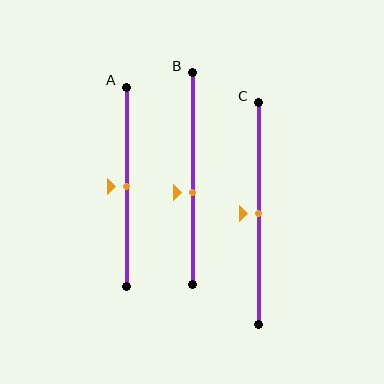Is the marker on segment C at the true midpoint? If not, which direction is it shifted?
Yes, the marker on segment C is at the true midpoint.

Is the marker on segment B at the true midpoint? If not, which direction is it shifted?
No, the marker on segment B is shifted downward by about 6% of the segment length.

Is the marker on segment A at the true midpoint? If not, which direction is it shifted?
Yes, the marker on segment A is at the true midpoint.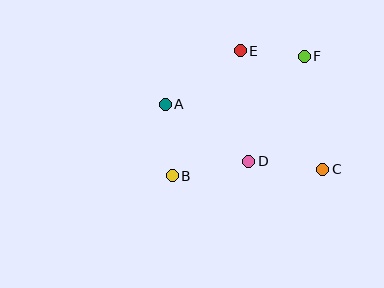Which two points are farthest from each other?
Points B and F are farthest from each other.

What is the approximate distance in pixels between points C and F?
The distance between C and F is approximately 115 pixels.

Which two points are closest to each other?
Points E and F are closest to each other.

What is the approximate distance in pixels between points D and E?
The distance between D and E is approximately 111 pixels.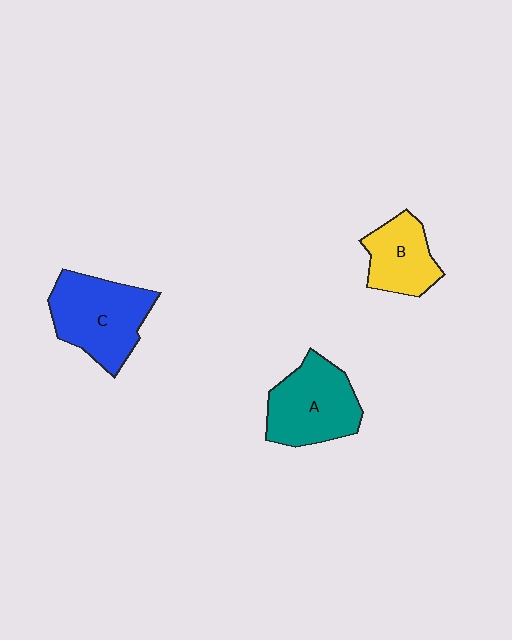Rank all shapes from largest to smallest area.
From largest to smallest: C (blue), A (teal), B (yellow).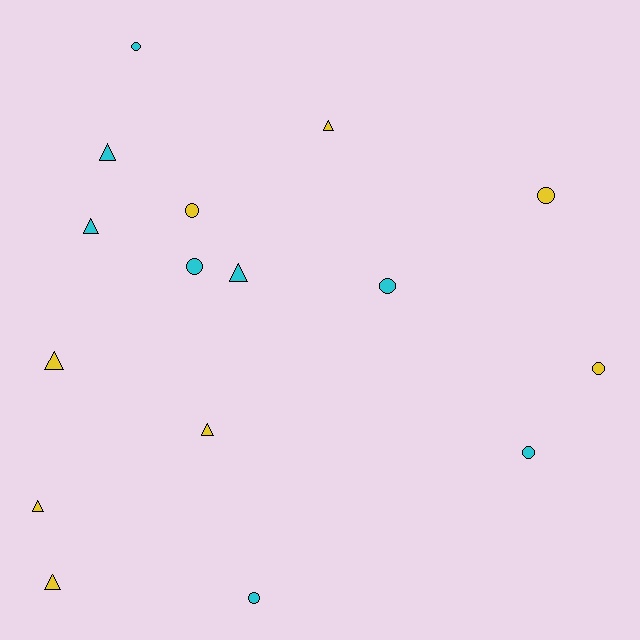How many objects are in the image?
There are 16 objects.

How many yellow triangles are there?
There are 5 yellow triangles.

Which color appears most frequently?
Cyan, with 8 objects.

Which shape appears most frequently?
Triangle, with 8 objects.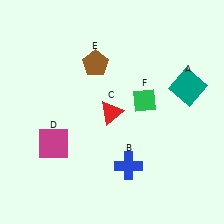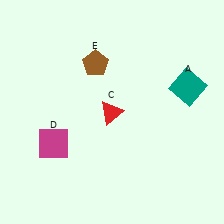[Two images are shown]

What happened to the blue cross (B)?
The blue cross (B) was removed in Image 2. It was in the bottom-right area of Image 1.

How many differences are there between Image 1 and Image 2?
There are 2 differences between the two images.